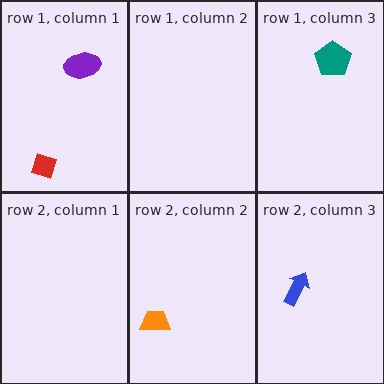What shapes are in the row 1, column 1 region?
The purple ellipse, the red diamond.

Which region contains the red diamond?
The row 1, column 1 region.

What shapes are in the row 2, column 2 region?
The orange trapezoid.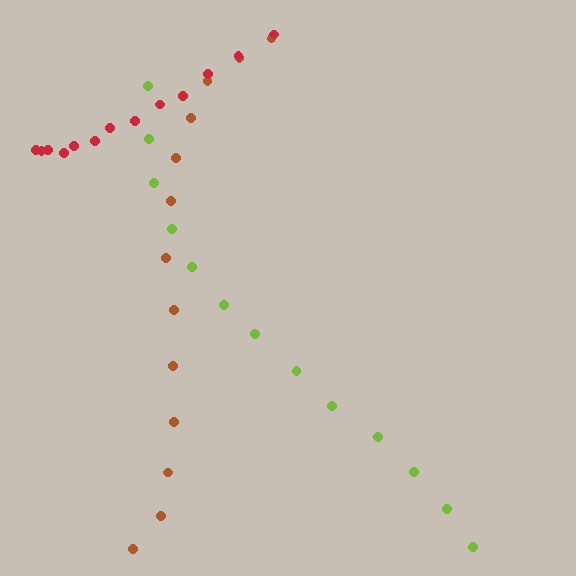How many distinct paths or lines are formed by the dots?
There are 3 distinct paths.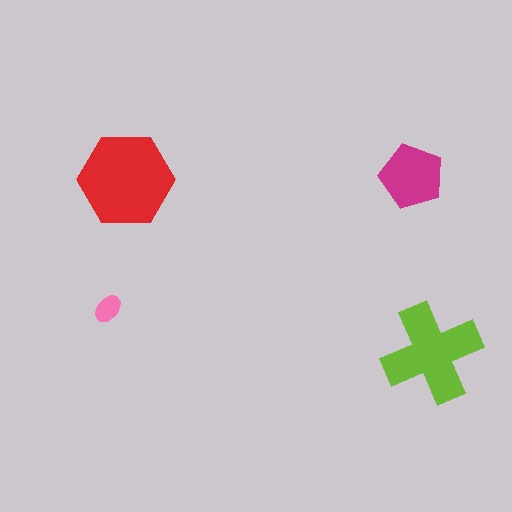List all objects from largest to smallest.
The red hexagon, the lime cross, the magenta pentagon, the pink ellipse.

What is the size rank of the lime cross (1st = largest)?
2nd.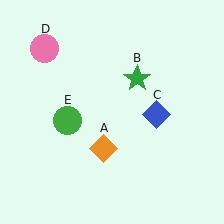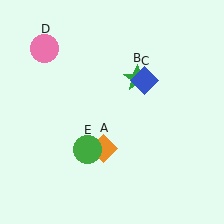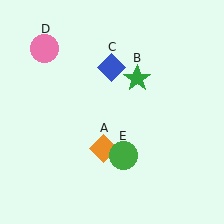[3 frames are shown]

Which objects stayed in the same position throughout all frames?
Orange diamond (object A) and green star (object B) and pink circle (object D) remained stationary.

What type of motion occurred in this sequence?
The blue diamond (object C), green circle (object E) rotated counterclockwise around the center of the scene.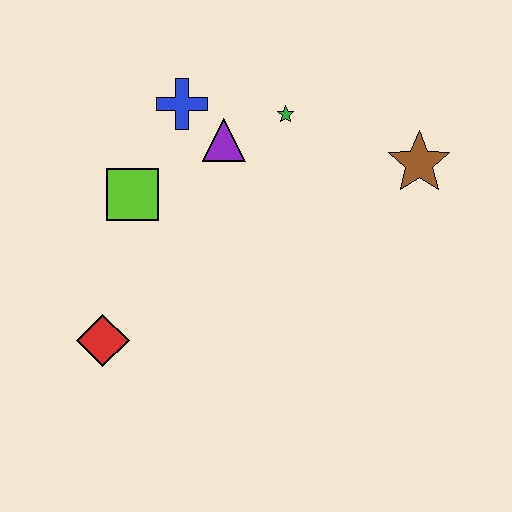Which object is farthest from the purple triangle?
The red diamond is farthest from the purple triangle.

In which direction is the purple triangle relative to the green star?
The purple triangle is to the left of the green star.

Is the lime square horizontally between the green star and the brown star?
No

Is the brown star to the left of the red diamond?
No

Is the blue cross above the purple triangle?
Yes